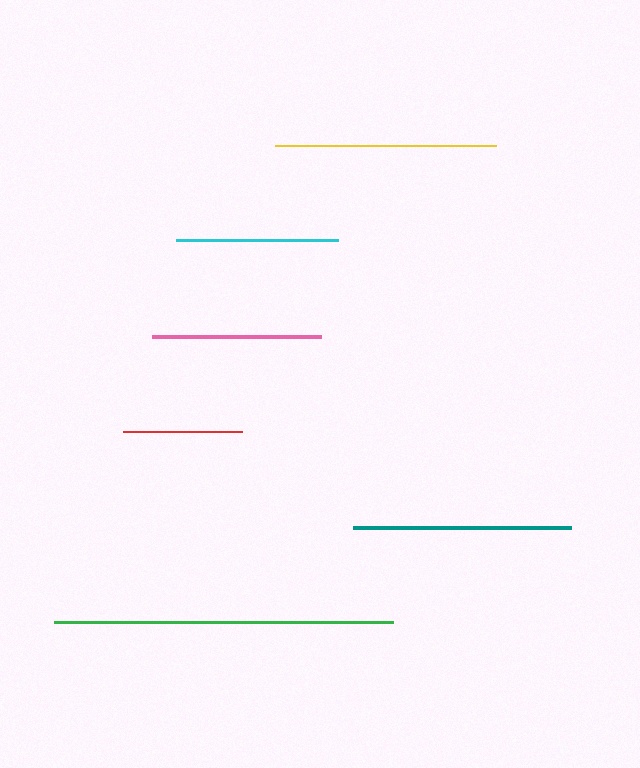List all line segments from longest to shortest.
From longest to shortest: green, yellow, teal, pink, cyan, red.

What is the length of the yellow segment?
The yellow segment is approximately 221 pixels long.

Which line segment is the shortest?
The red line is the shortest at approximately 119 pixels.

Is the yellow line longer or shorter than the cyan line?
The yellow line is longer than the cyan line.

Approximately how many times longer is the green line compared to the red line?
The green line is approximately 2.9 times the length of the red line.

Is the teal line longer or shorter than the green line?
The green line is longer than the teal line.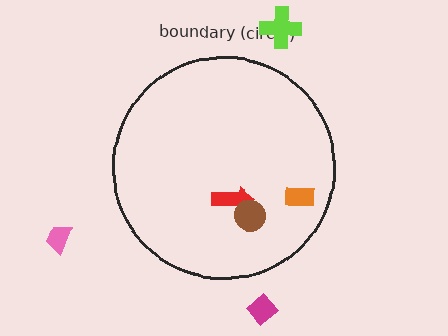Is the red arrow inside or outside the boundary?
Inside.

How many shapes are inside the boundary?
3 inside, 3 outside.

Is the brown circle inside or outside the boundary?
Inside.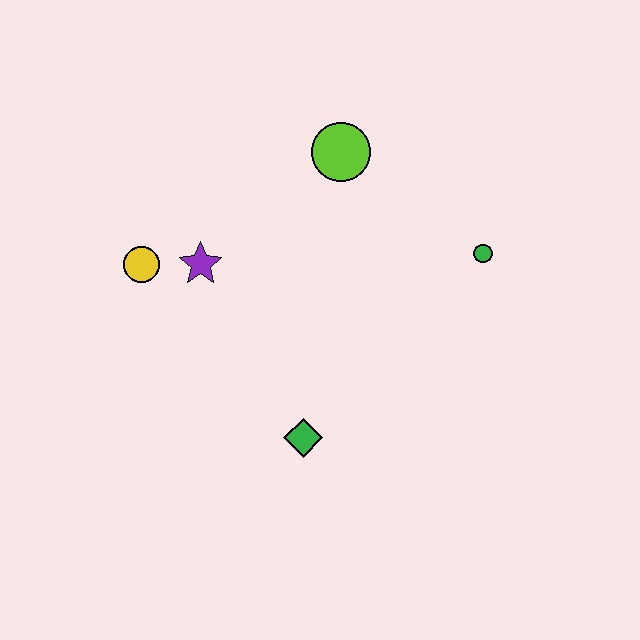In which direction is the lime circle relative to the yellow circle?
The lime circle is to the right of the yellow circle.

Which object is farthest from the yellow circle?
The green circle is farthest from the yellow circle.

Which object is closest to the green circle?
The lime circle is closest to the green circle.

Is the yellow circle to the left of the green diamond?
Yes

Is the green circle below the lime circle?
Yes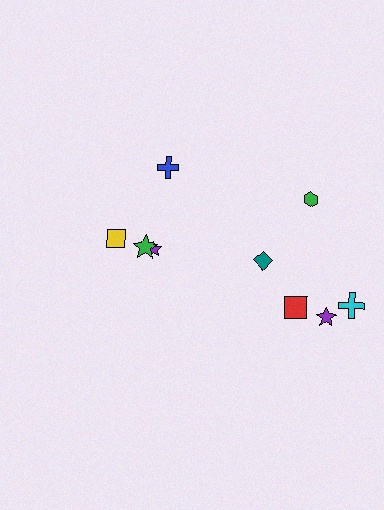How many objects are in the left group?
There are 4 objects.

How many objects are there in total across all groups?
There are 10 objects.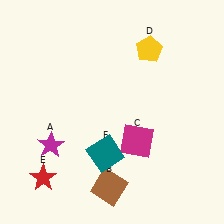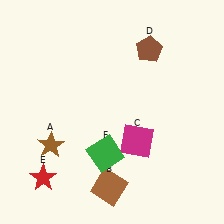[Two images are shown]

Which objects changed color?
A changed from magenta to brown. D changed from yellow to brown. F changed from teal to green.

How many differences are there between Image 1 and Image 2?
There are 3 differences between the two images.